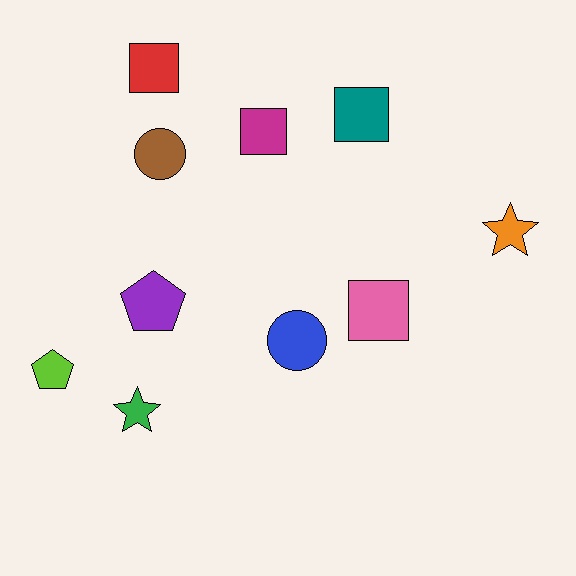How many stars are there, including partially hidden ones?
There are 2 stars.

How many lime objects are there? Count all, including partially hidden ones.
There is 1 lime object.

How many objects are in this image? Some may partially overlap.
There are 10 objects.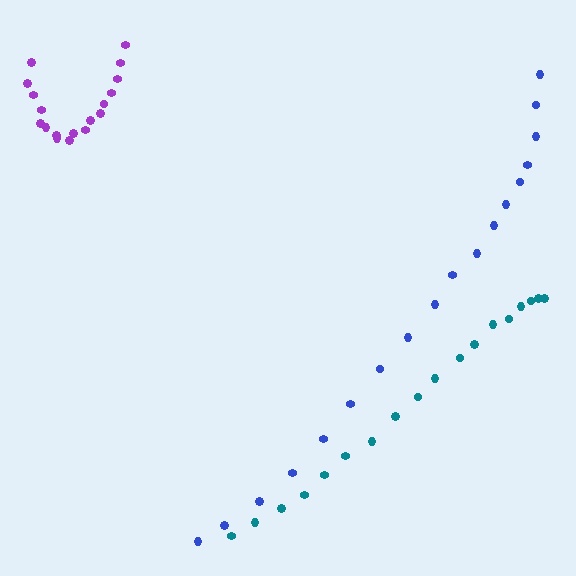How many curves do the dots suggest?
There are 3 distinct paths.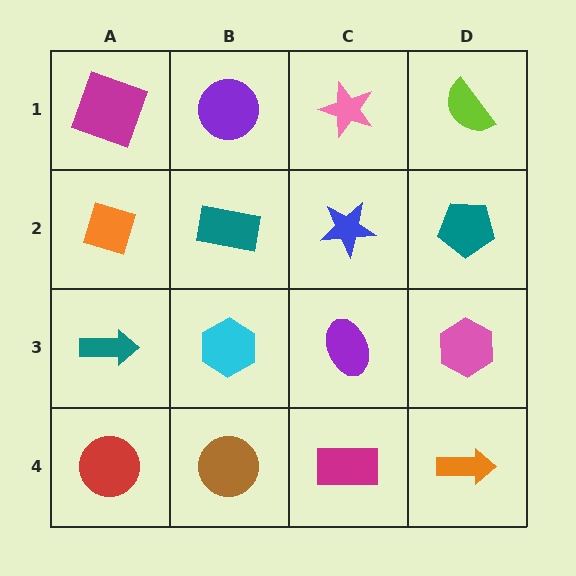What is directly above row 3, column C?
A blue star.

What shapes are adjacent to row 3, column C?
A blue star (row 2, column C), a magenta rectangle (row 4, column C), a cyan hexagon (row 3, column B), a pink hexagon (row 3, column D).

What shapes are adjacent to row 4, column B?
A cyan hexagon (row 3, column B), a red circle (row 4, column A), a magenta rectangle (row 4, column C).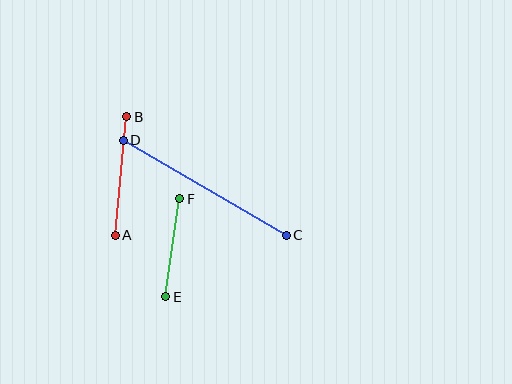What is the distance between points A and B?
The distance is approximately 119 pixels.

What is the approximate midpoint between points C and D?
The midpoint is at approximately (205, 188) pixels.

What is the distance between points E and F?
The distance is approximately 99 pixels.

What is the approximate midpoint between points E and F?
The midpoint is at approximately (173, 248) pixels.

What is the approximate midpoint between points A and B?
The midpoint is at approximately (121, 176) pixels.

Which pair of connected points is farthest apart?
Points C and D are farthest apart.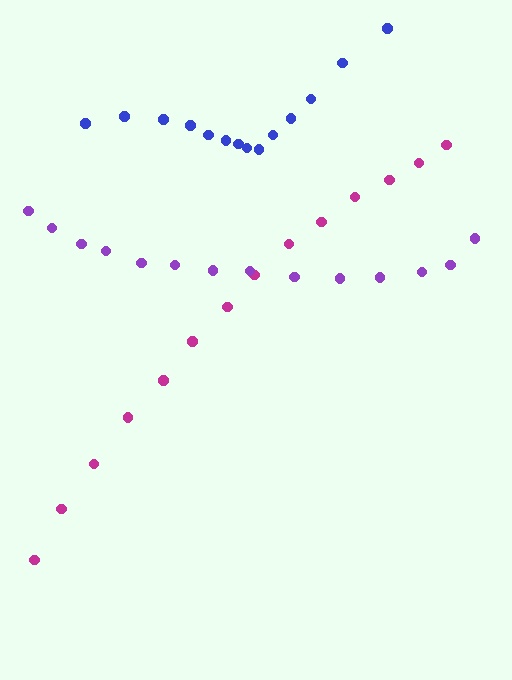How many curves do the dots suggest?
There are 3 distinct paths.